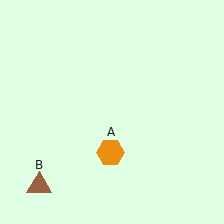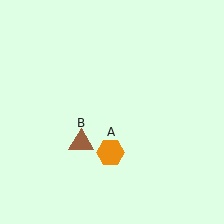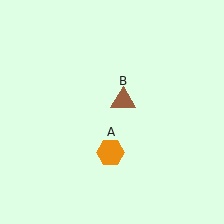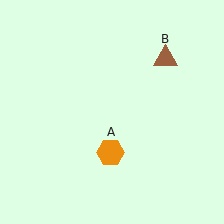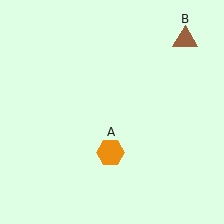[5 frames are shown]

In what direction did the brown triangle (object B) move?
The brown triangle (object B) moved up and to the right.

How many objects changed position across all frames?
1 object changed position: brown triangle (object B).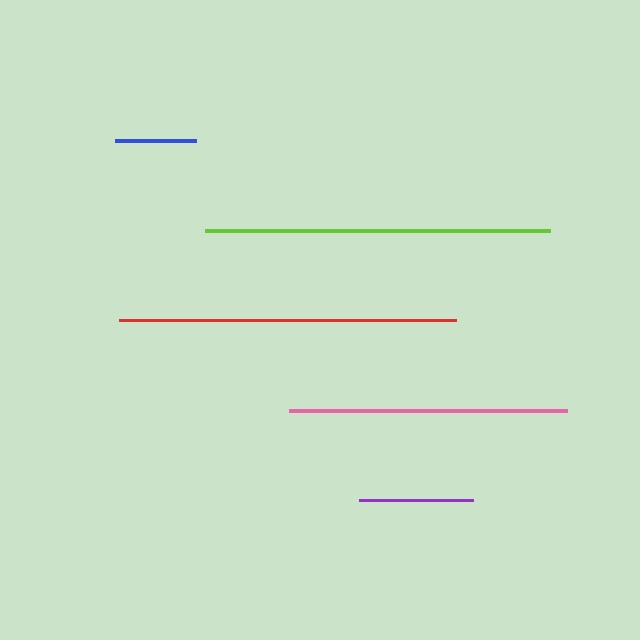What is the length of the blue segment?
The blue segment is approximately 82 pixels long.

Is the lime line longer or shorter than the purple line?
The lime line is longer than the purple line.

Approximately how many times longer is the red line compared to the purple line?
The red line is approximately 3.0 times the length of the purple line.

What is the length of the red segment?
The red segment is approximately 337 pixels long.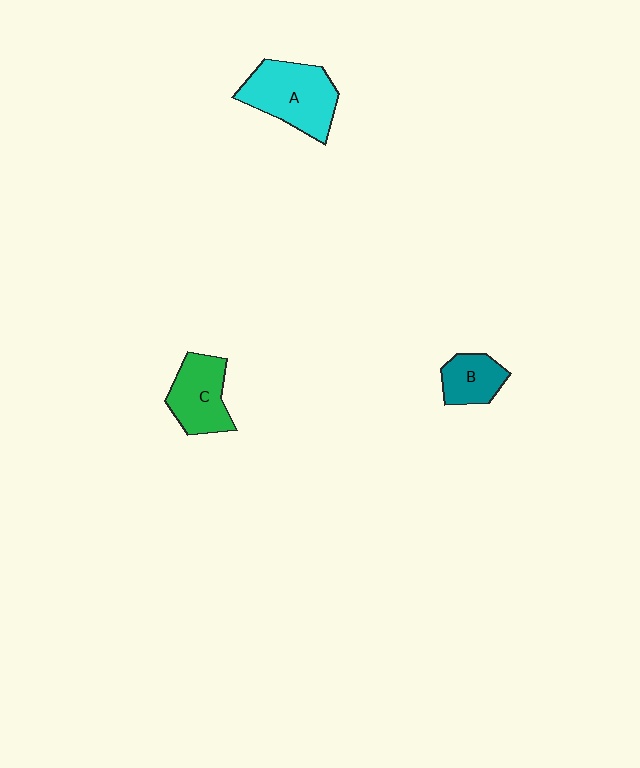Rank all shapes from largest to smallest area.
From largest to smallest: A (cyan), C (green), B (teal).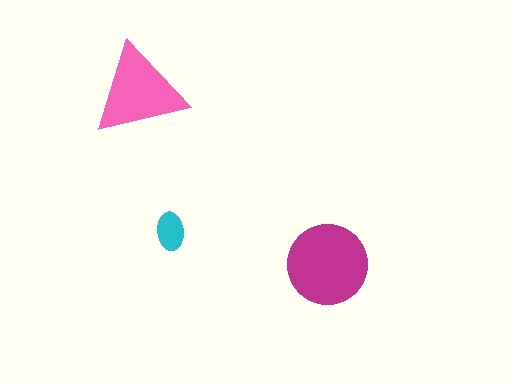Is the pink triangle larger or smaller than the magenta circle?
Smaller.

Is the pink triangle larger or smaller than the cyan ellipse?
Larger.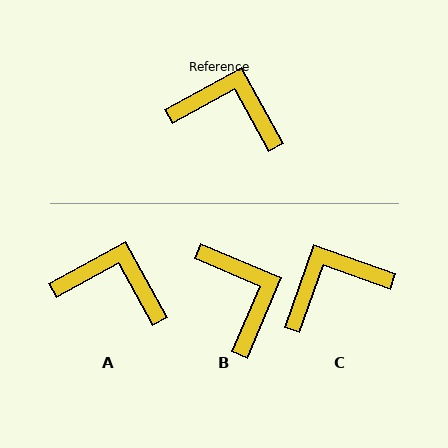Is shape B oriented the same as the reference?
No, it is off by about 52 degrees.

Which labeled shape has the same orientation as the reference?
A.